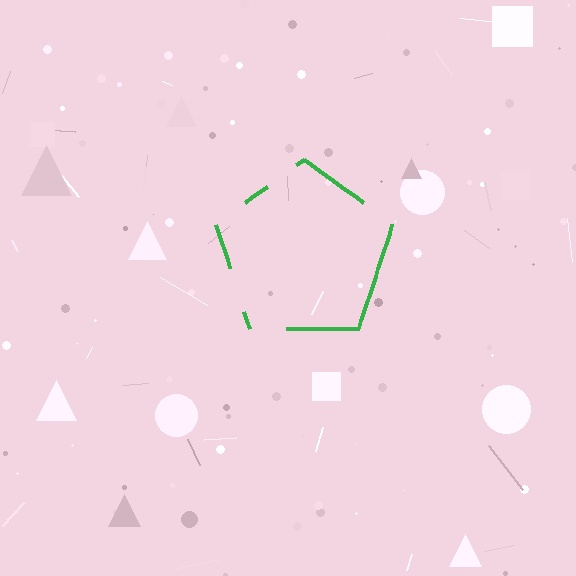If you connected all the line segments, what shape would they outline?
They would outline a pentagon.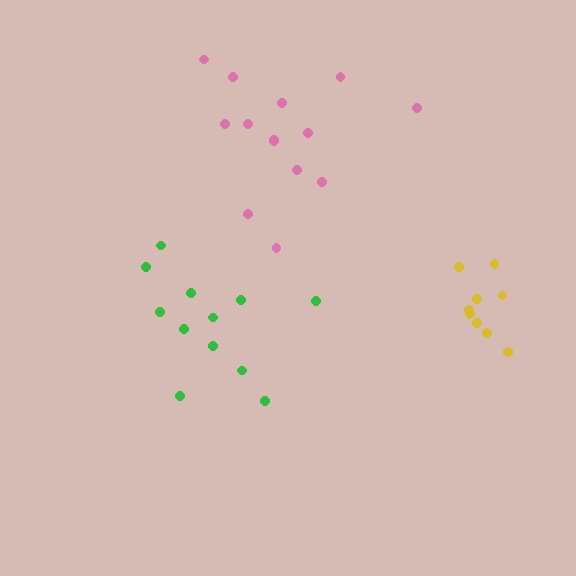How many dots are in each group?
Group 1: 9 dots, Group 2: 12 dots, Group 3: 14 dots (35 total).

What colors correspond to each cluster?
The clusters are colored: yellow, green, pink.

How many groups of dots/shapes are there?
There are 3 groups.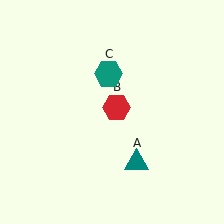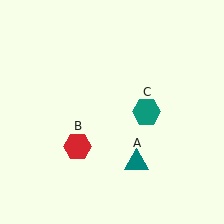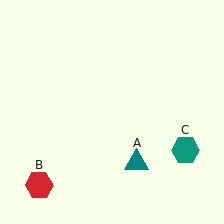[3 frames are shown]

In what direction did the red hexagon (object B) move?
The red hexagon (object B) moved down and to the left.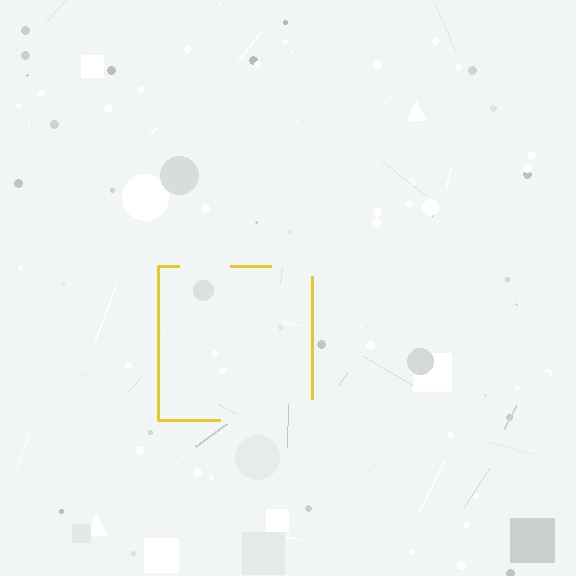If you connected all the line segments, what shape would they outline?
They would outline a square.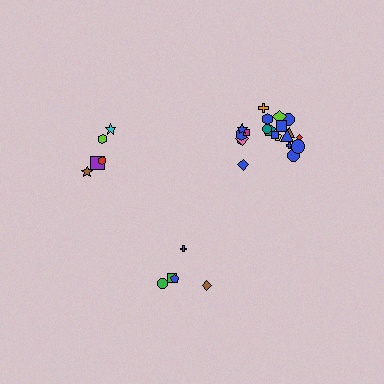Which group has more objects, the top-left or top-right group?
The top-right group.